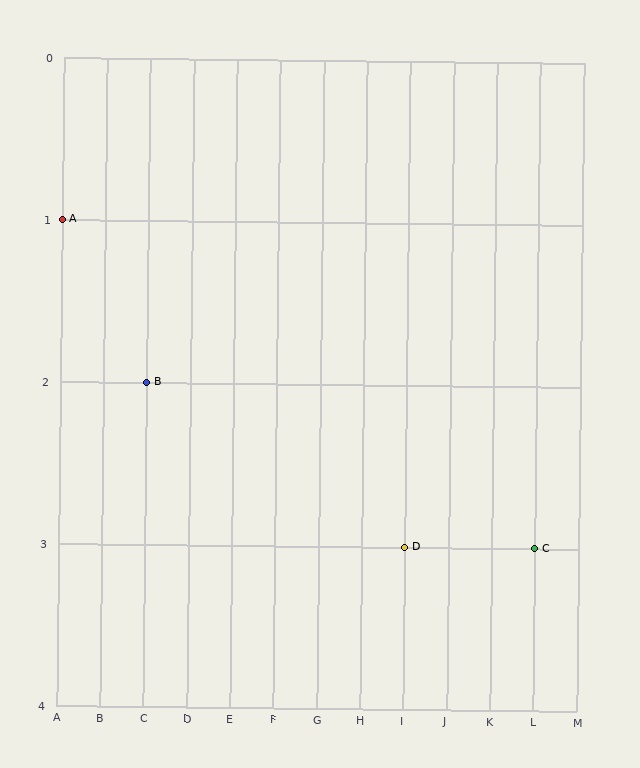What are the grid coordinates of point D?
Point D is at grid coordinates (I, 3).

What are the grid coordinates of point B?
Point B is at grid coordinates (C, 2).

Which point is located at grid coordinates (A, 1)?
Point A is at (A, 1).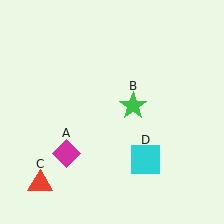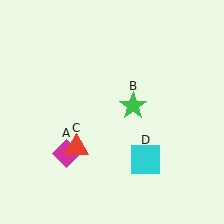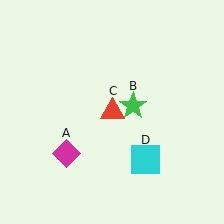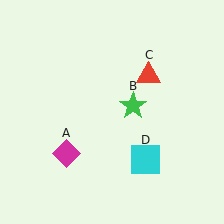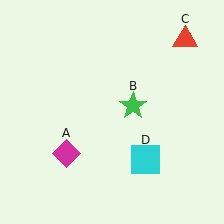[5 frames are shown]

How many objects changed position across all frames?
1 object changed position: red triangle (object C).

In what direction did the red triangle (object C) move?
The red triangle (object C) moved up and to the right.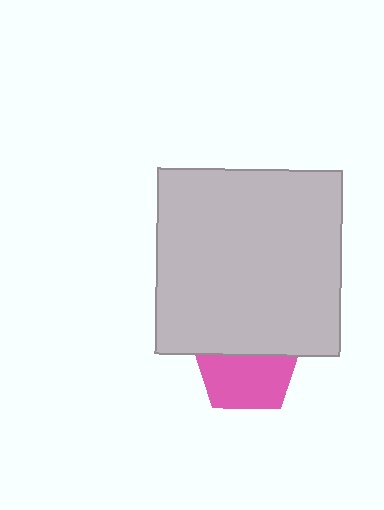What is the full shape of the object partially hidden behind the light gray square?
The partially hidden object is a pink pentagon.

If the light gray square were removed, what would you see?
You would see the complete pink pentagon.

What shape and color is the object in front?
The object in front is a light gray square.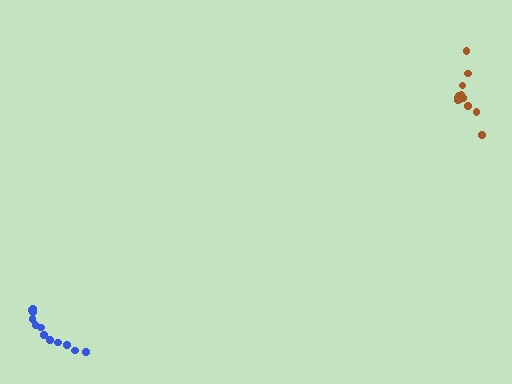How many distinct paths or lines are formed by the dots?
There are 2 distinct paths.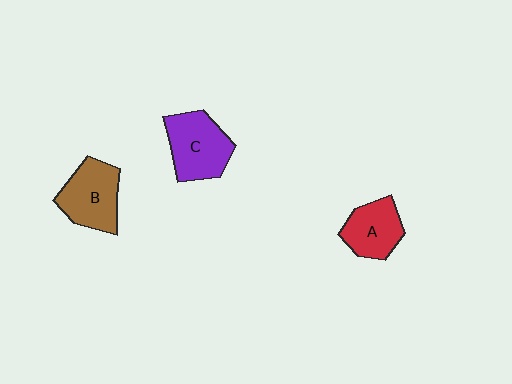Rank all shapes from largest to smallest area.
From largest to smallest: C (purple), B (brown), A (red).